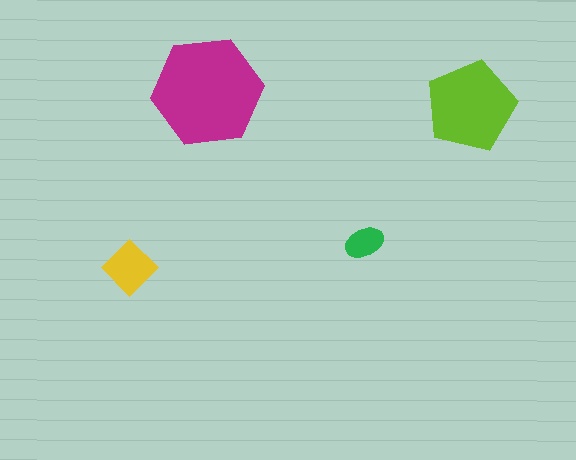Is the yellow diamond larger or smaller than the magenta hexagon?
Smaller.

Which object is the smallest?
The green ellipse.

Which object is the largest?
The magenta hexagon.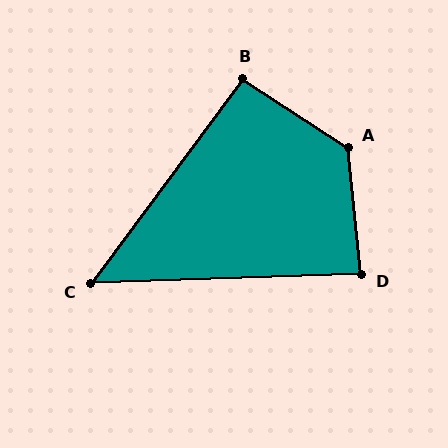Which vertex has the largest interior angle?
A, at approximately 129 degrees.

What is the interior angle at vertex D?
Approximately 86 degrees (approximately right).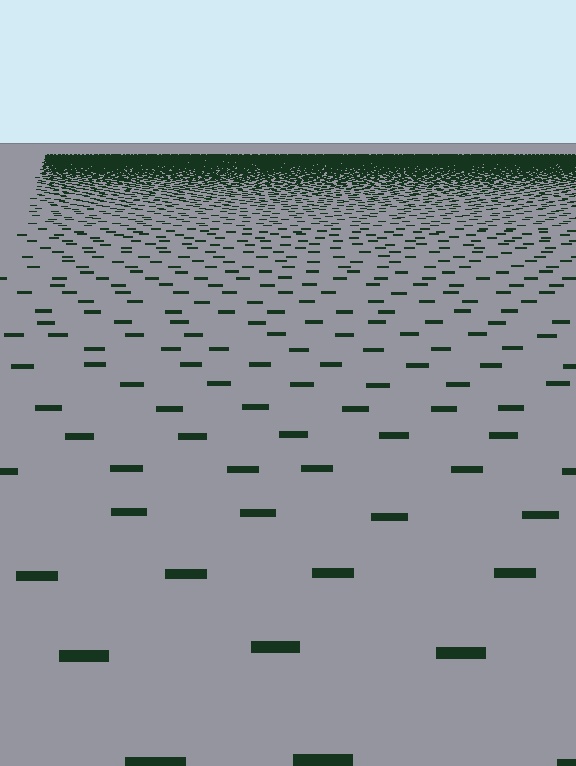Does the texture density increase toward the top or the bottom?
Density increases toward the top.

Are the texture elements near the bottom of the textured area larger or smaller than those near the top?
Larger. Near the bottom, elements are closer to the viewer and appear at a bigger on-screen size.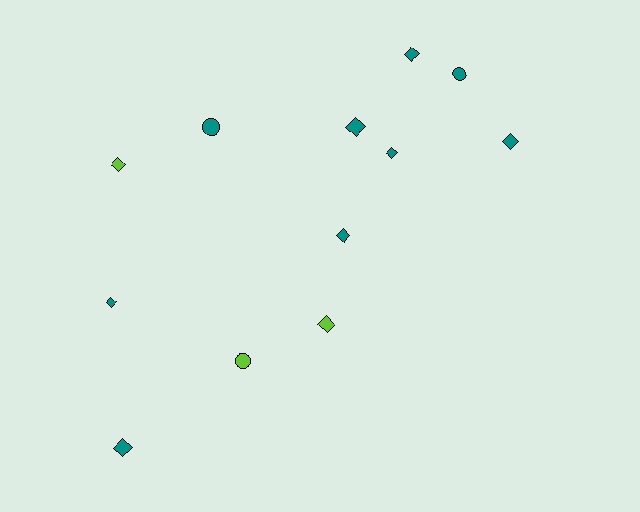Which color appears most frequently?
Teal, with 9 objects.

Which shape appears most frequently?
Diamond, with 9 objects.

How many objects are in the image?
There are 12 objects.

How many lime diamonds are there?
There are 2 lime diamonds.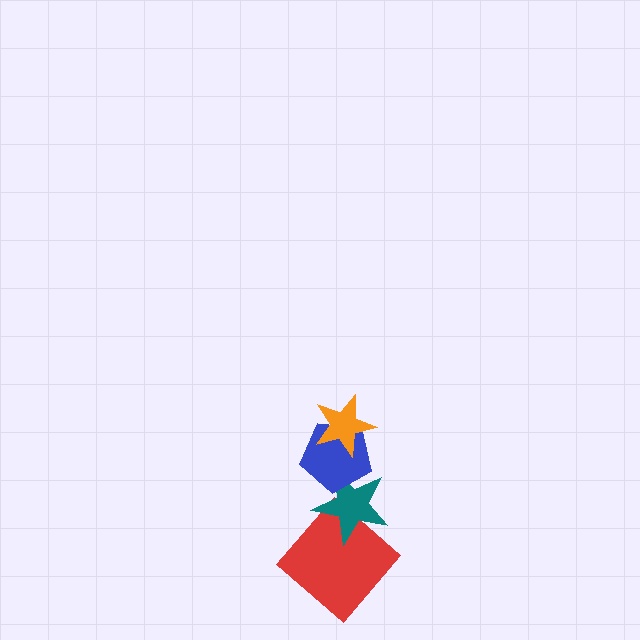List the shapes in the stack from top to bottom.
From top to bottom: the orange star, the blue pentagon, the teal star, the red diamond.